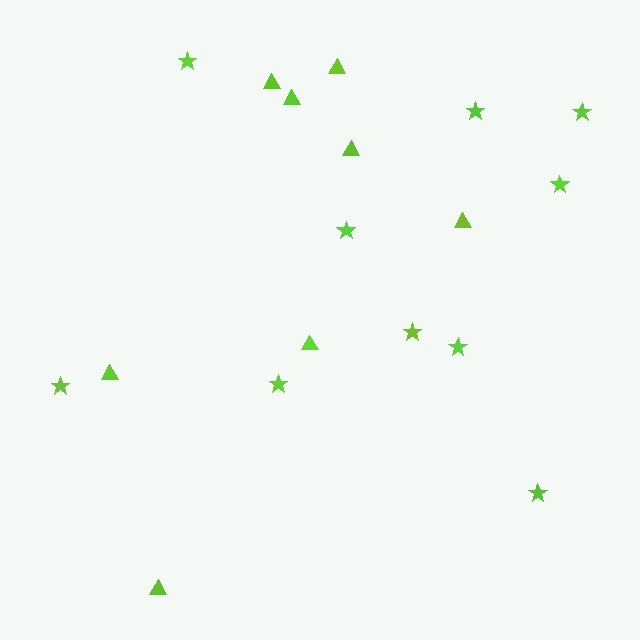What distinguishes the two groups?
There are 2 groups: one group of triangles (8) and one group of stars (10).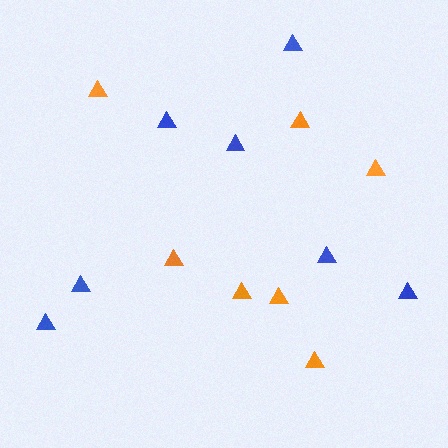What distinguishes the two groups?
There are 2 groups: one group of orange triangles (7) and one group of blue triangles (7).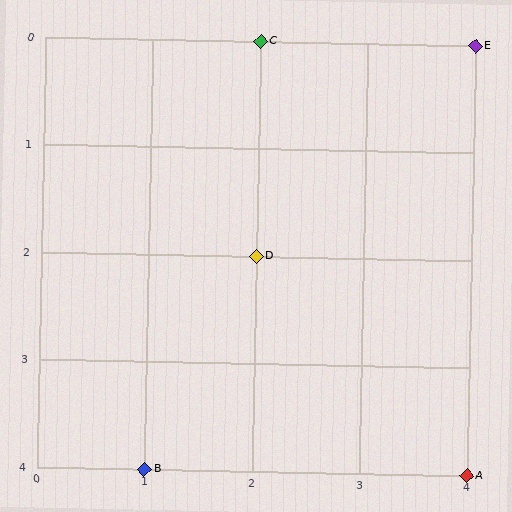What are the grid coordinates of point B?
Point B is at grid coordinates (1, 4).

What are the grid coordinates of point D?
Point D is at grid coordinates (2, 2).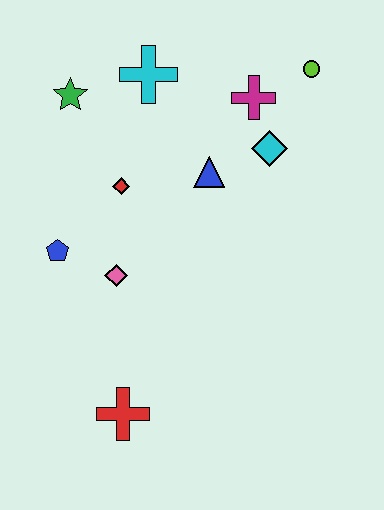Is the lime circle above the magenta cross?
Yes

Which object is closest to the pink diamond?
The blue pentagon is closest to the pink diamond.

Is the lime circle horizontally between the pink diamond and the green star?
No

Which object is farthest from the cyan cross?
The red cross is farthest from the cyan cross.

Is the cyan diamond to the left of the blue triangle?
No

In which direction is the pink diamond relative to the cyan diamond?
The pink diamond is to the left of the cyan diamond.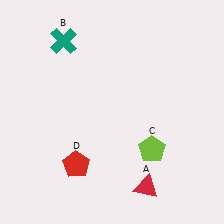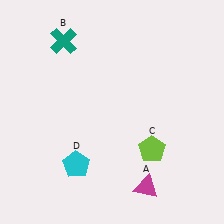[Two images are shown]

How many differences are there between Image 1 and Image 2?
There are 2 differences between the two images.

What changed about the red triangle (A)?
In Image 1, A is red. In Image 2, it changed to magenta.